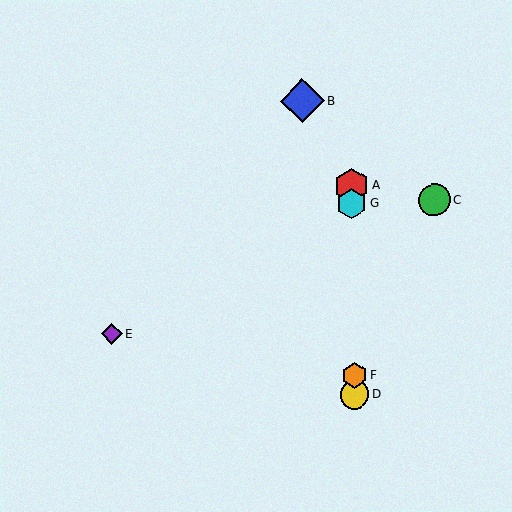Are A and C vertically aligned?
No, A is at x≈352 and C is at x≈434.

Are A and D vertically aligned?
Yes, both are at x≈352.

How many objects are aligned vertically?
4 objects (A, D, F, G) are aligned vertically.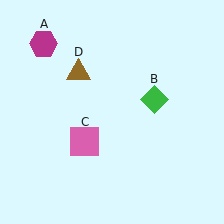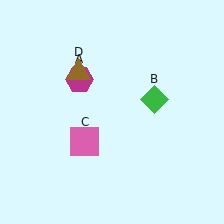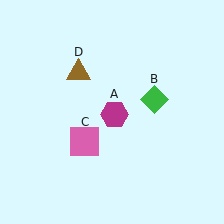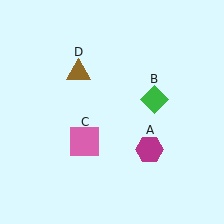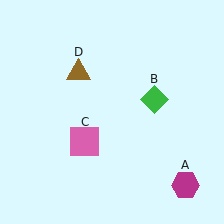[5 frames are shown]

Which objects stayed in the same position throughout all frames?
Green diamond (object B) and pink square (object C) and brown triangle (object D) remained stationary.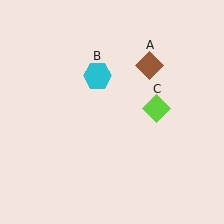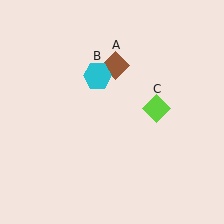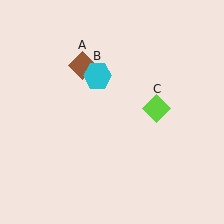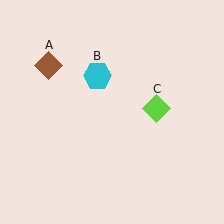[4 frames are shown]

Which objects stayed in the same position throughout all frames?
Cyan hexagon (object B) and lime diamond (object C) remained stationary.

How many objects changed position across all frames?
1 object changed position: brown diamond (object A).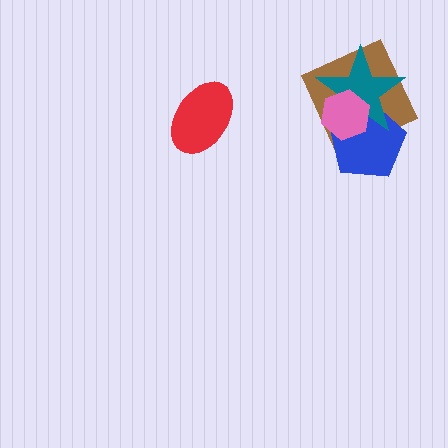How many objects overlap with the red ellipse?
0 objects overlap with the red ellipse.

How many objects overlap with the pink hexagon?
3 objects overlap with the pink hexagon.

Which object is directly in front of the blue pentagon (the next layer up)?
The teal star is directly in front of the blue pentagon.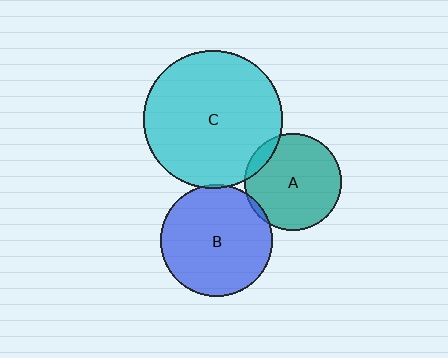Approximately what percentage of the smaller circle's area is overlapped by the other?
Approximately 10%.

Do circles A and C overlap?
Yes.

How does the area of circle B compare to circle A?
Approximately 1.3 times.